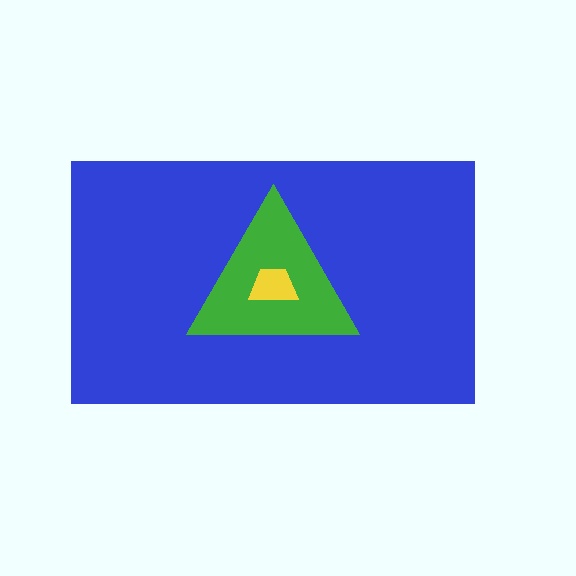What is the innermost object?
The yellow trapezoid.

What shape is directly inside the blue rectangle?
The green triangle.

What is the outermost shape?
The blue rectangle.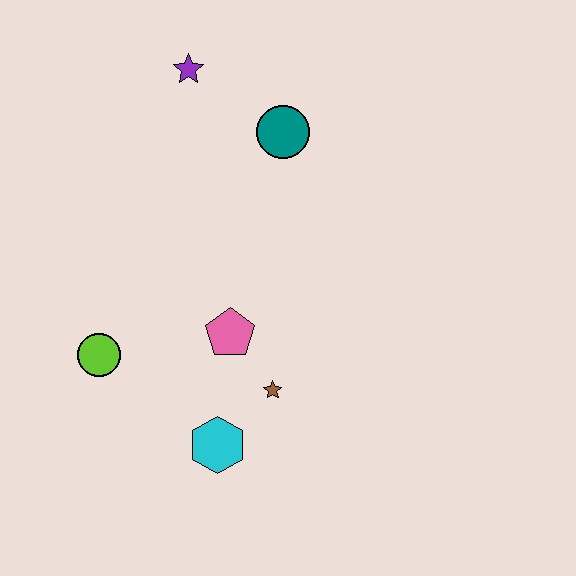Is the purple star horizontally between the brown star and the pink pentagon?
No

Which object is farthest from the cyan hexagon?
The purple star is farthest from the cyan hexagon.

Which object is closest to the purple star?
The teal circle is closest to the purple star.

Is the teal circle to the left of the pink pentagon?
No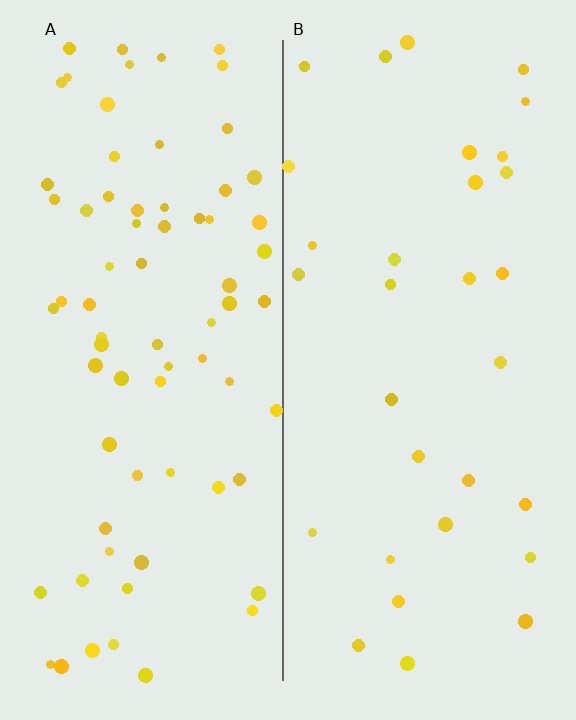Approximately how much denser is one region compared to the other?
Approximately 2.3× — region A over region B.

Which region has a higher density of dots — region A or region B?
A (the left).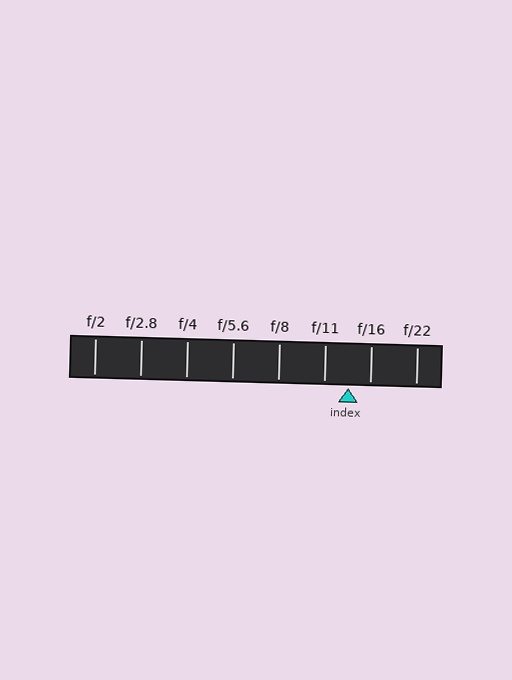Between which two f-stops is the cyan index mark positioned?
The index mark is between f/11 and f/16.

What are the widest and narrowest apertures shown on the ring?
The widest aperture shown is f/2 and the narrowest is f/22.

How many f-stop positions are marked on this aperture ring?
There are 8 f-stop positions marked.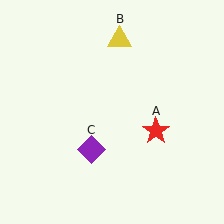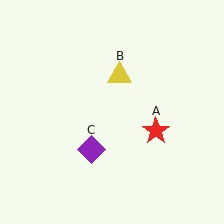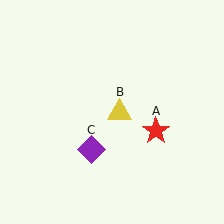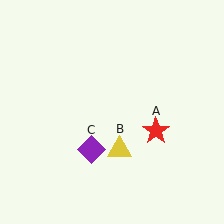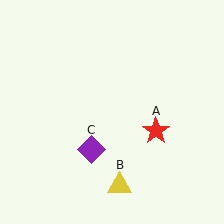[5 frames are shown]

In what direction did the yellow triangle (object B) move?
The yellow triangle (object B) moved down.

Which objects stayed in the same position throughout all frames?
Red star (object A) and purple diamond (object C) remained stationary.